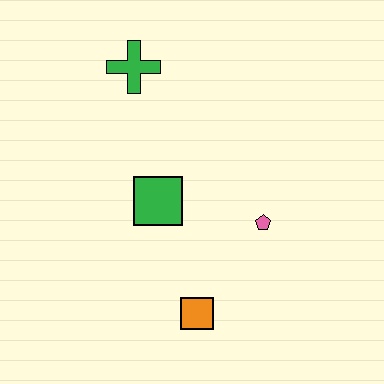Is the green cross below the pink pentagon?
No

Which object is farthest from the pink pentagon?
The green cross is farthest from the pink pentagon.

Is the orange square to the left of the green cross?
No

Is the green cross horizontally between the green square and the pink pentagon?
No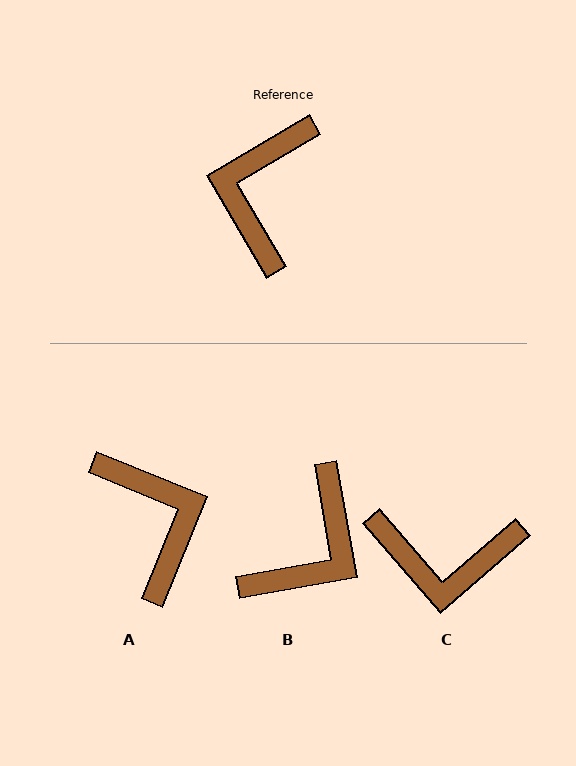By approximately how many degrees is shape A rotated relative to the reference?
Approximately 143 degrees clockwise.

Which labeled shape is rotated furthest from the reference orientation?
B, about 160 degrees away.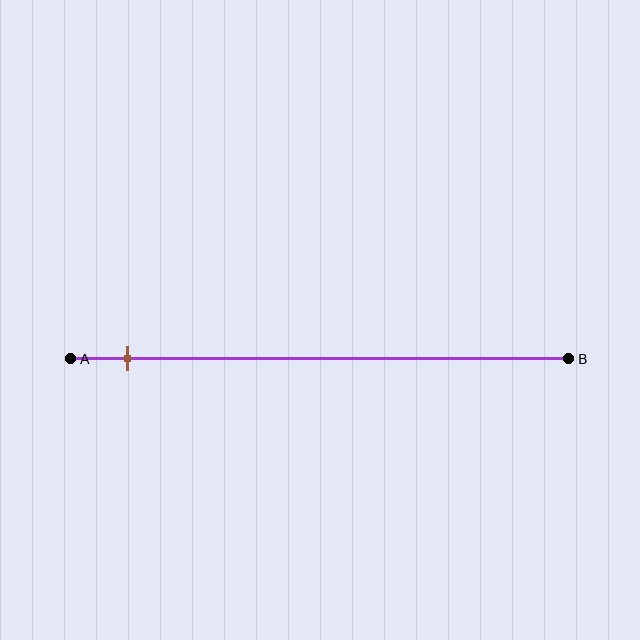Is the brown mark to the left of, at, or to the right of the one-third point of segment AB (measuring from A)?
The brown mark is to the left of the one-third point of segment AB.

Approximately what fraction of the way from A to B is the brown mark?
The brown mark is approximately 10% of the way from A to B.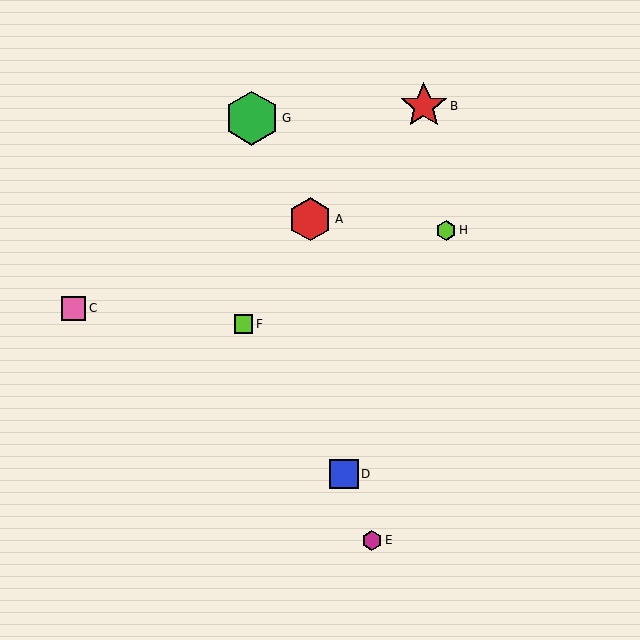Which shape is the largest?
The green hexagon (labeled G) is the largest.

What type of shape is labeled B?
Shape B is a red star.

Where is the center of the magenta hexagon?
The center of the magenta hexagon is at (372, 540).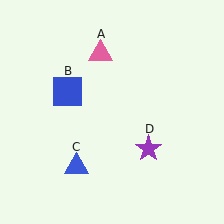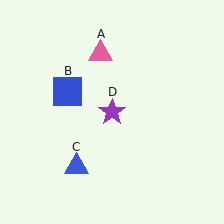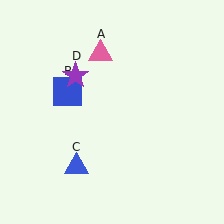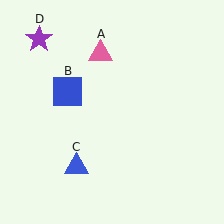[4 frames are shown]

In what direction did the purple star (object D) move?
The purple star (object D) moved up and to the left.